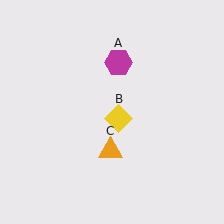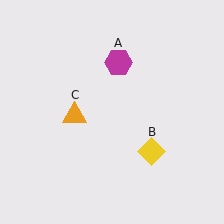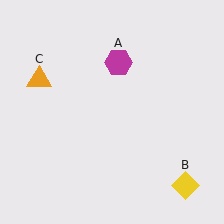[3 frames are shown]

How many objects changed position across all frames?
2 objects changed position: yellow diamond (object B), orange triangle (object C).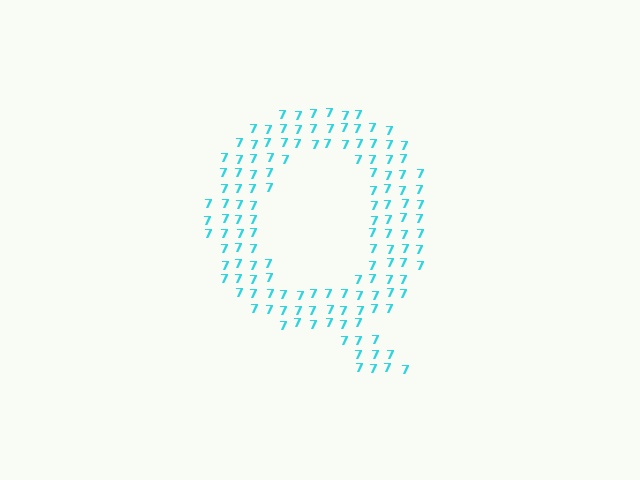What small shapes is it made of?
It is made of small digit 7's.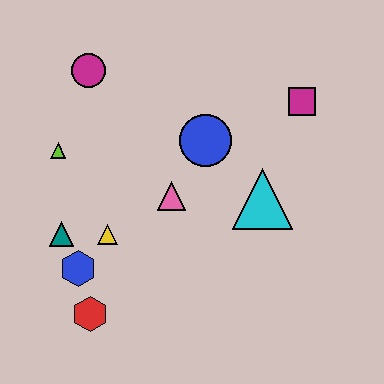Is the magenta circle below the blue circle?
No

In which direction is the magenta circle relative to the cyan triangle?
The magenta circle is to the left of the cyan triangle.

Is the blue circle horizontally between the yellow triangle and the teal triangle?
No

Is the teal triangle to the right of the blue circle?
No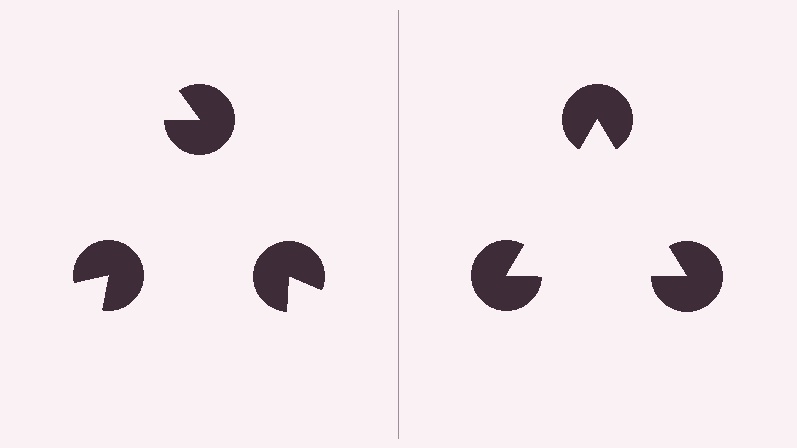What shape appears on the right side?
An illusory triangle.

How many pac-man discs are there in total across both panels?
6 — 3 on each side.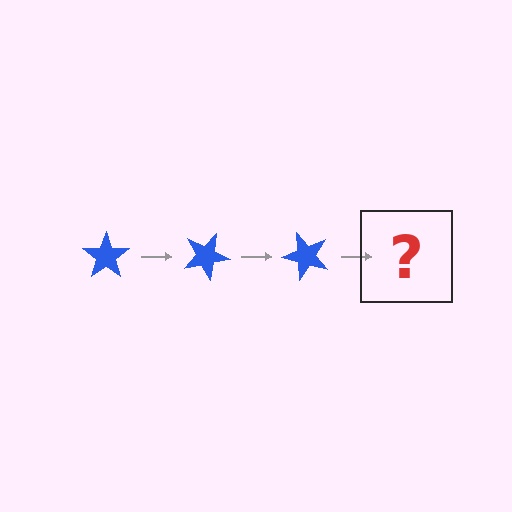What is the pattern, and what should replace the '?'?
The pattern is that the star rotates 25 degrees each step. The '?' should be a blue star rotated 75 degrees.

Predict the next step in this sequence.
The next step is a blue star rotated 75 degrees.